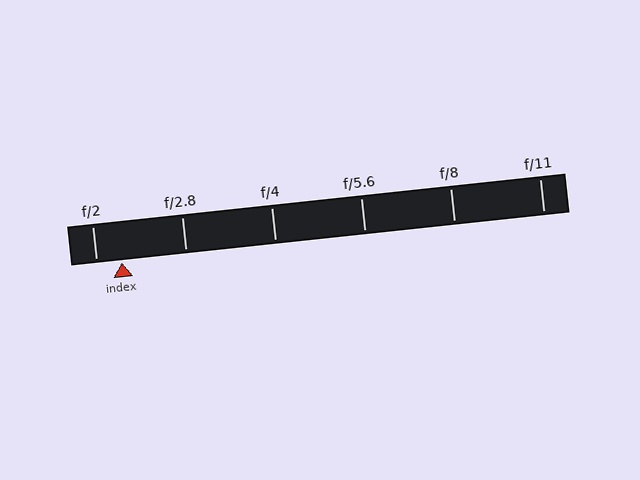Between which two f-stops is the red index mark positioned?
The index mark is between f/2 and f/2.8.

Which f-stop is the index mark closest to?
The index mark is closest to f/2.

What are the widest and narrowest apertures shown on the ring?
The widest aperture shown is f/2 and the narrowest is f/11.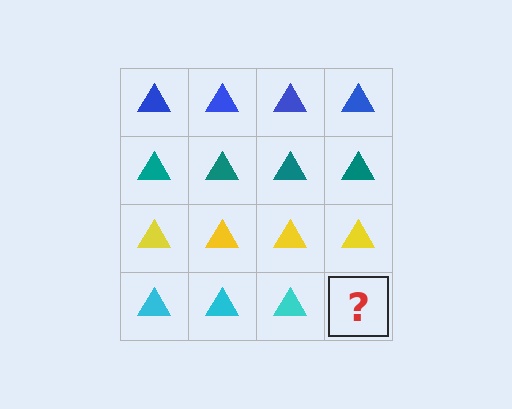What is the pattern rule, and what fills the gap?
The rule is that each row has a consistent color. The gap should be filled with a cyan triangle.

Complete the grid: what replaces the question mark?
The question mark should be replaced with a cyan triangle.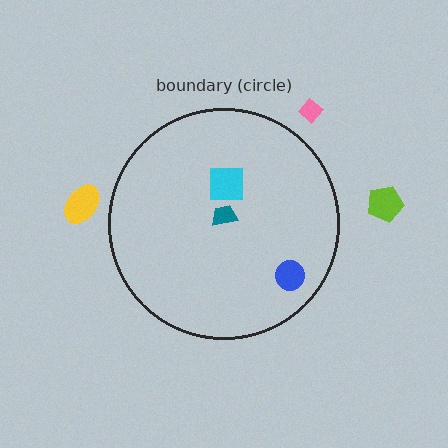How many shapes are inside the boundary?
3 inside, 3 outside.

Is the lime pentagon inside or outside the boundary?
Outside.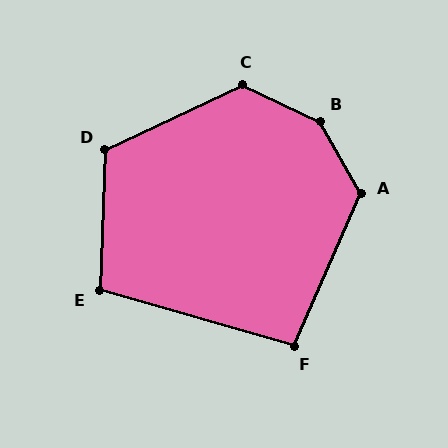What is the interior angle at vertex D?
Approximately 117 degrees (obtuse).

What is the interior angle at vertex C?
Approximately 129 degrees (obtuse).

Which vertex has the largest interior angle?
B, at approximately 145 degrees.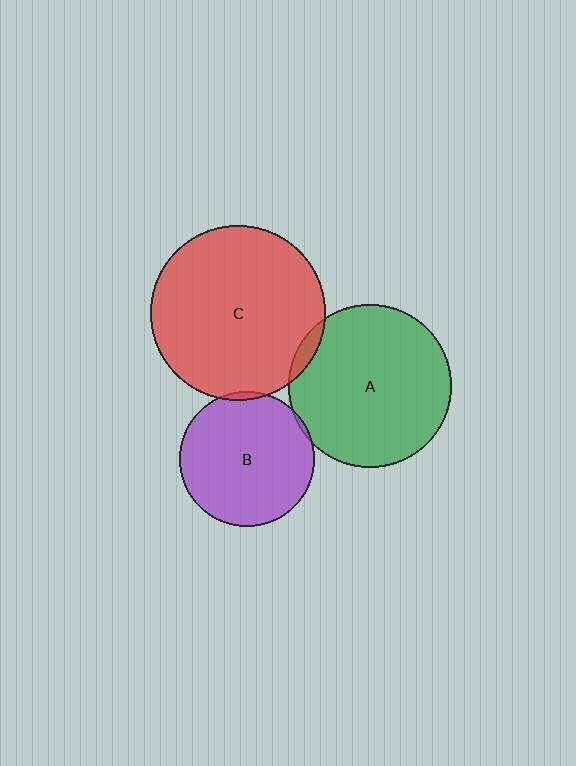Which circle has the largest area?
Circle C (red).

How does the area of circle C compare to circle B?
Approximately 1.7 times.